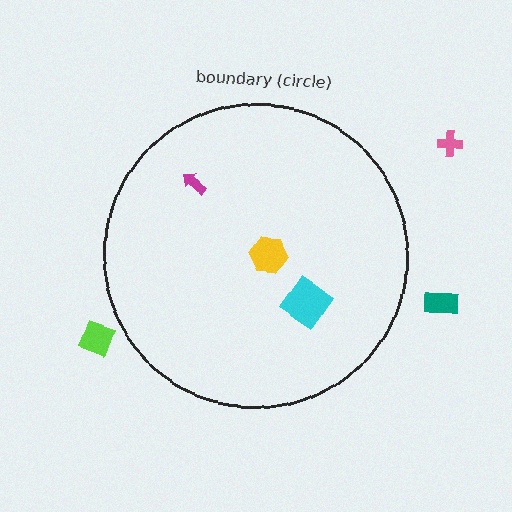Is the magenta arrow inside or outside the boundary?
Inside.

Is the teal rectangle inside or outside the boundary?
Outside.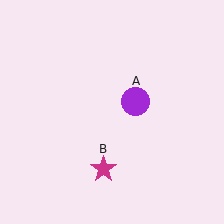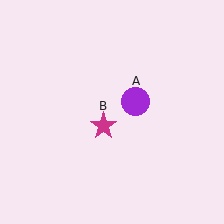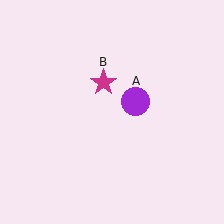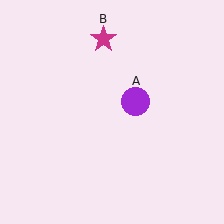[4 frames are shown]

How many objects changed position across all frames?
1 object changed position: magenta star (object B).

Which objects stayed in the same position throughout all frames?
Purple circle (object A) remained stationary.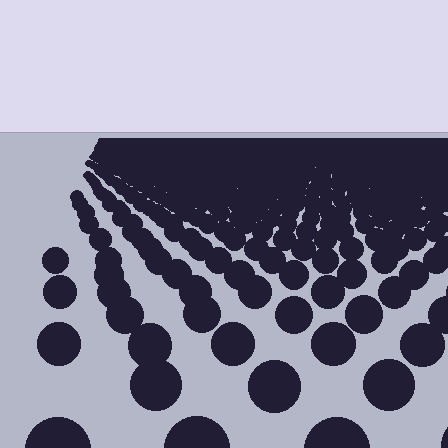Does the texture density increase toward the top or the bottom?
Density increases toward the top.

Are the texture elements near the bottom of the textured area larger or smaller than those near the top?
Larger. Near the bottom, elements are closer to the viewer and appear at a bigger on-screen size.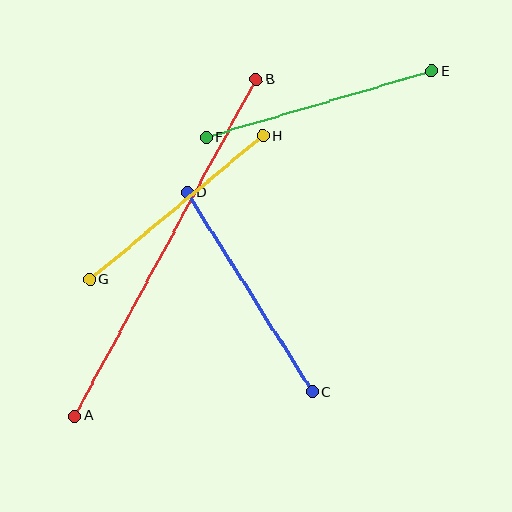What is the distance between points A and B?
The distance is approximately 382 pixels.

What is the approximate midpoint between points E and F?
The midpoint is at approximately (319, 104) pixels.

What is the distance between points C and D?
The distance is approximately 235 pixels.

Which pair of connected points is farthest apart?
Points A and B are farthest apart.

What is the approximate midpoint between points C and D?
The midpoint is at approximately (249, 292) pixels.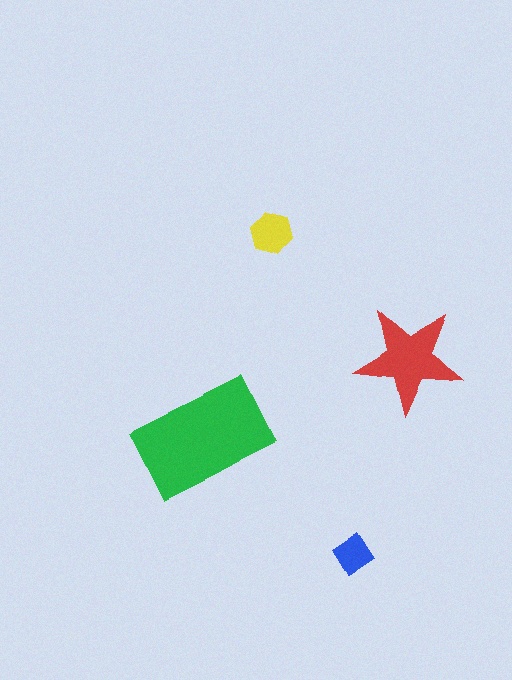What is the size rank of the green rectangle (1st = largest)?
1st.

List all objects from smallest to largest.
The blue diamond, the yellow hexagon, the red star, the green rectangle.